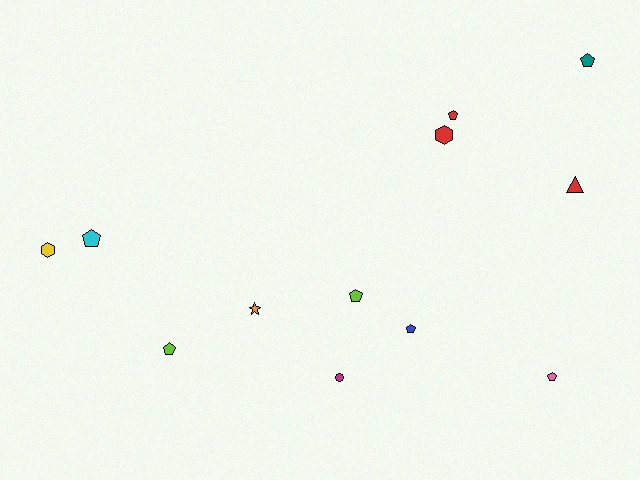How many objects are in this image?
There are 12 objects.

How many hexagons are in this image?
There are 2 hexagons.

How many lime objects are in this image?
There are 2 lime objects.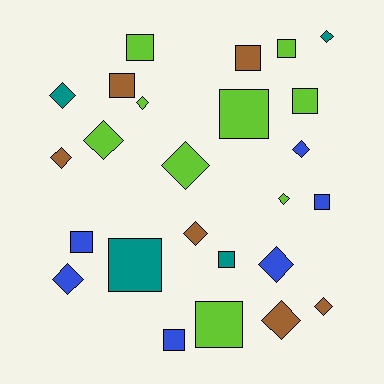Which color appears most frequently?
Lime, with 9 objects.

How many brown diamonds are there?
There are 4 brown diamonds.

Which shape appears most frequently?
Diamond, with 13 objects.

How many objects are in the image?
There are 25 objects.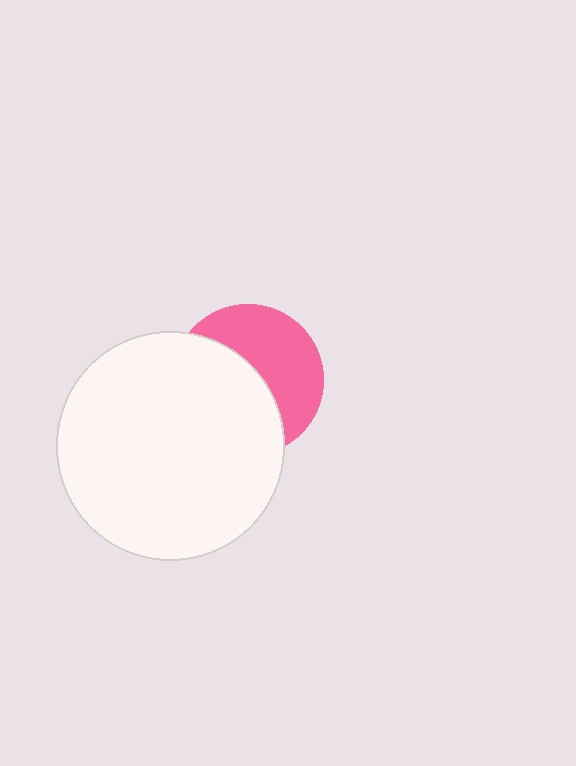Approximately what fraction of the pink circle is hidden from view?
Roughly 53% of the pink circle is hidden behind the white circle.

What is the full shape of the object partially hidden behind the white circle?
The partially hidden object is a pink circle.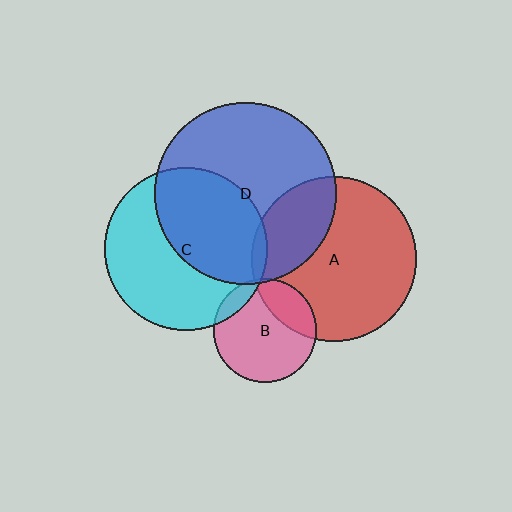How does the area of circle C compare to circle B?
Approximately 2.5 times.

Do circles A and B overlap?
Yes.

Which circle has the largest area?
Circle D (blue).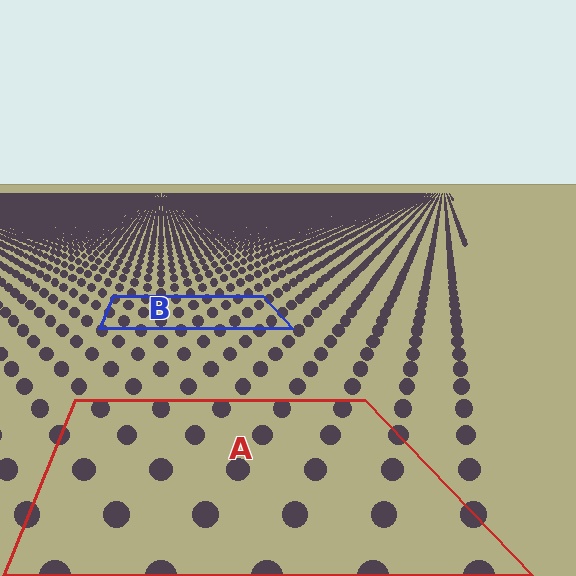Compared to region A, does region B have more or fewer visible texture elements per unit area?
Region B has more texture elements per unit area — they are packed more densely because it is farther away.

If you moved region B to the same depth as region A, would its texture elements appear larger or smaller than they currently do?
They would appear larger. At a closer depth, the same texture elements are projected at a bigger on-screen size.